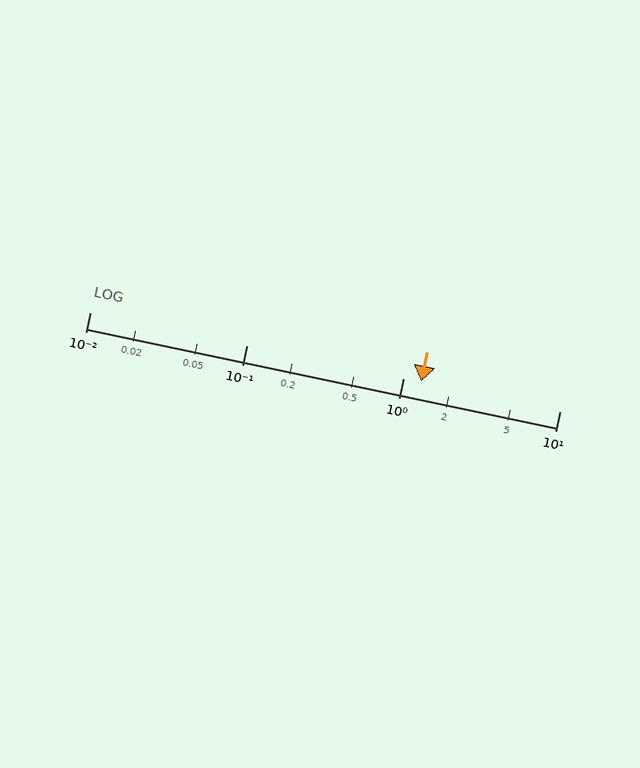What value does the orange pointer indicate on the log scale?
The pointer indicates approximately 1.3.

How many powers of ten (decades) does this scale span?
The scale spans 3 decades, from 0.01 to 10.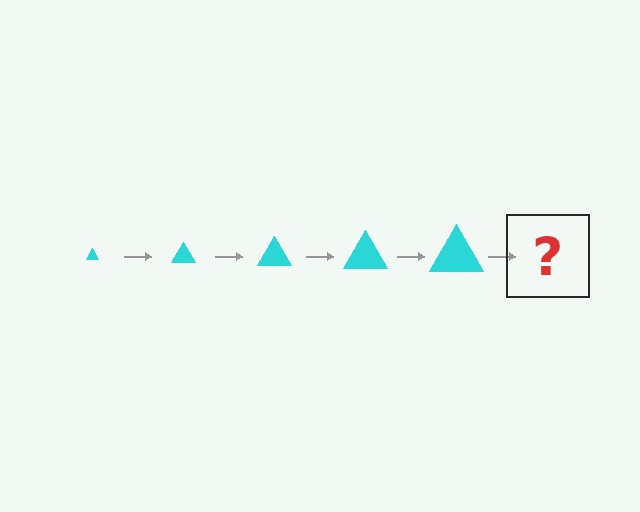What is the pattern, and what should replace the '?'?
The pattern is that the triangle gets progressively larger each step. The '?' should be a cyan triangle, larger than the previous one.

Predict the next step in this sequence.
The next step is a cyan triangle, larger than the previous one.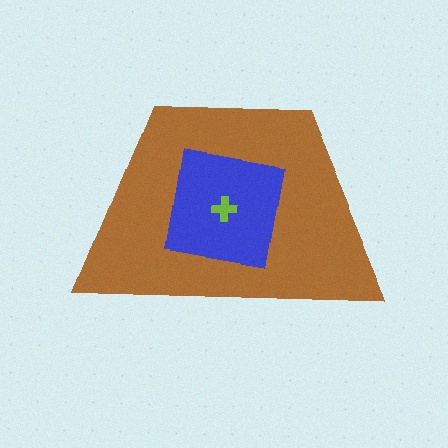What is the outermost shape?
The brown trapezoid.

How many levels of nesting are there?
3.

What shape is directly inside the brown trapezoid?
The blue square.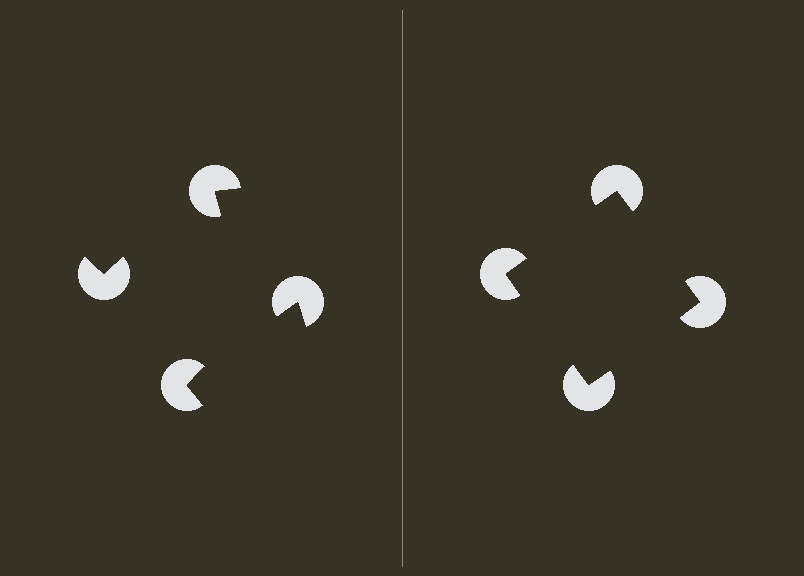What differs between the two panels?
The pac-man discs are positioned identically on both sides; only the wedge orientations differ. On the right they align to a square; on the left they are misaligned.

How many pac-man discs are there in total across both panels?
8 — 4 on each side.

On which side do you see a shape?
An illusory square appears on the right side. On the left side the wedge cuts are rotated, so no coherent shape forms.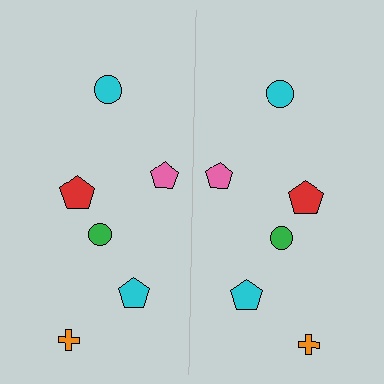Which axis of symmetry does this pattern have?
The pattern has a vertical axis of symmetry running through the center of the image.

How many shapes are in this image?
There are 12 shapes in this image.